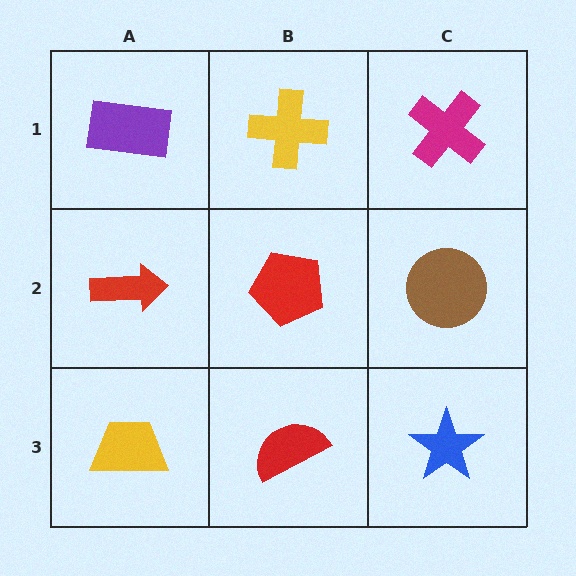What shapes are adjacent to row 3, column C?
A brown circle (row 2, column C), a red semicircle (row 3, column B).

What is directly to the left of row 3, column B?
A yellow trapezoid.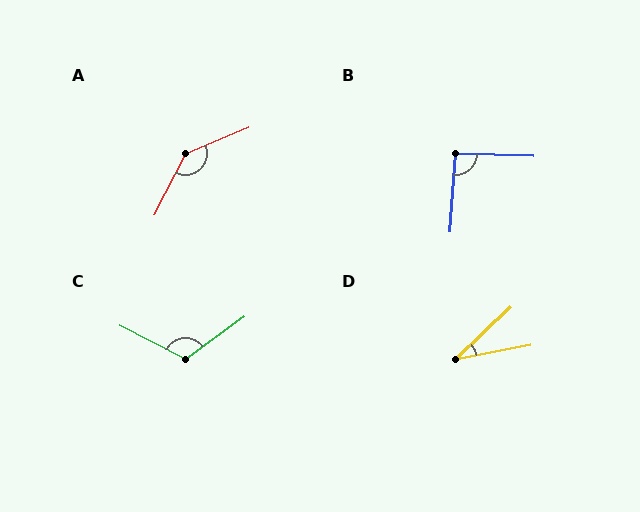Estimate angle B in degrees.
Approximately 92 degrees.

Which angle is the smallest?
D, at approximately 33 degrees.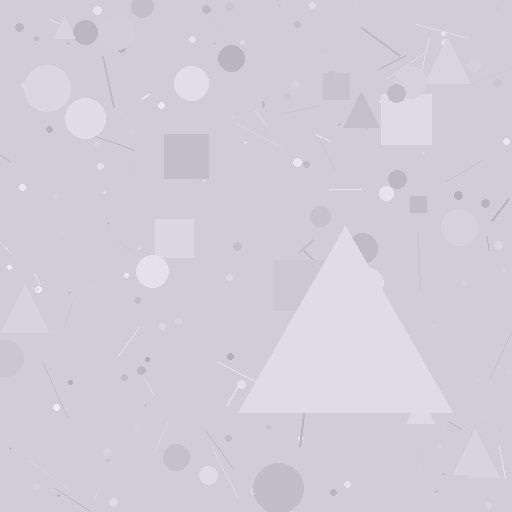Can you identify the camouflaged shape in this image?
The camouflaged shape is a triangle.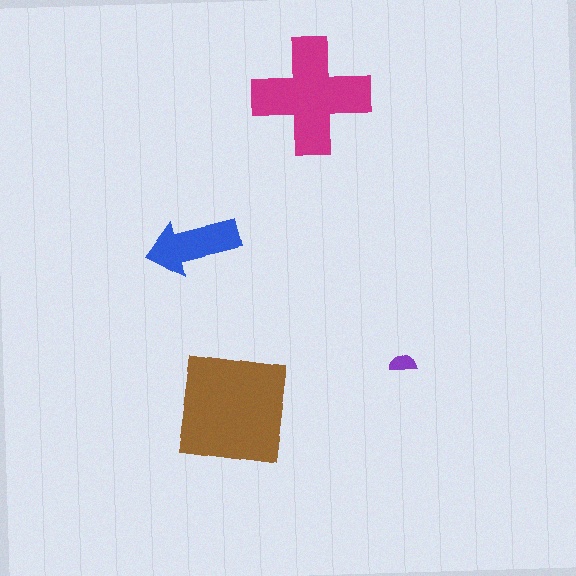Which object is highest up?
The magenta cross is topmost.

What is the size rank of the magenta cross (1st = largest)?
2nd.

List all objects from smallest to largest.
The purple semicircle, the blue arrow, the magenta cross, the brown square.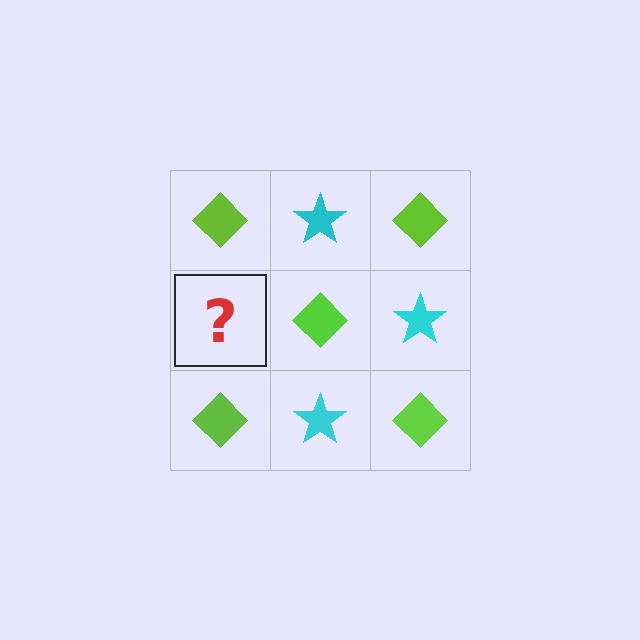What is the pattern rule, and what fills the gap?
The rule is that it alternates lime diamond and cyan star in a checkerboard pattern. The gap should be filled with a cyan star.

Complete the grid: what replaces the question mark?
The question mark should be replaced with a cyan star.